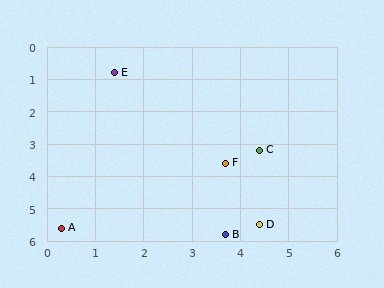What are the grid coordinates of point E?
Point E is at approximately (1.4, 0.8).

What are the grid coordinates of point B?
Point B is at approximately (3.7, 5.8).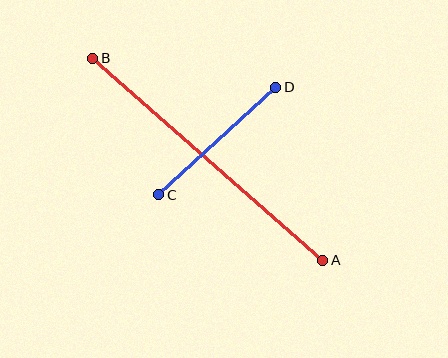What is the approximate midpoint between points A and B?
The midpoint is at approximately (208, 159) pixels.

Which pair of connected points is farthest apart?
Points A and B are farthest apart.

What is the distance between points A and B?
The distance is approximately 306 pixels.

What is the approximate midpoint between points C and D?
The midpoint is at approximately (217, 141) pixels.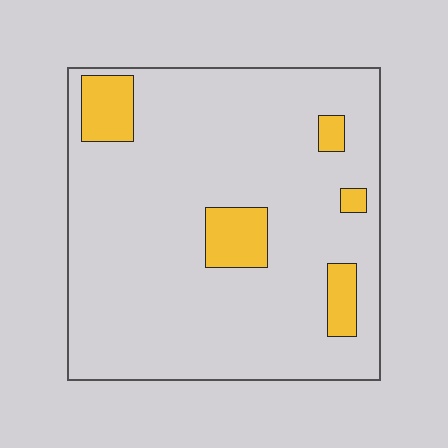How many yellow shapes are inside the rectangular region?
5.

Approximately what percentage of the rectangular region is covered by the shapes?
Approximately 10%.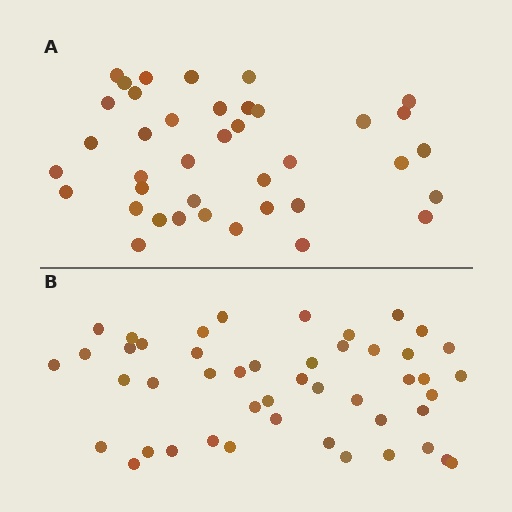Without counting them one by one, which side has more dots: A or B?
Region B (the bottom region) has more dots.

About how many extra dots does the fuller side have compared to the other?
Region B has roughly 8 or so more dots than region A.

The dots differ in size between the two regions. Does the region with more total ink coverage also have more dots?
No. Region A has more total ink coverage because its dots are larger, but region B actually contains more individual dots. Total area can be misleading — the number of items is what matters here.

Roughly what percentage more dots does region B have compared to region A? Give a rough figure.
About 20% more.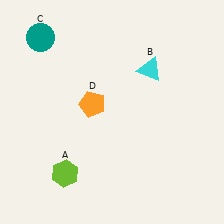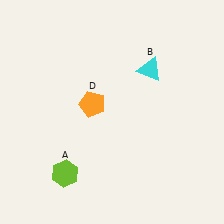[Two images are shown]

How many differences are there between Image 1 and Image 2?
There is 1 difference between the two images.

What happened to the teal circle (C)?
The teal circle (C) was removed in Image 2. It was in the top-left area of Image 1.